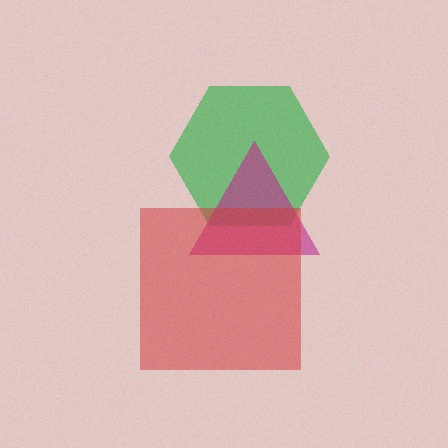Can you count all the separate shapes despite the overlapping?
Yes, there are 3 separate shapes.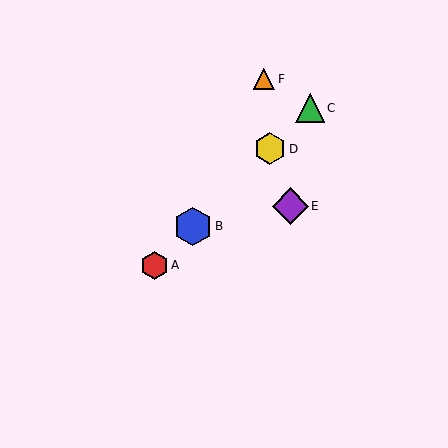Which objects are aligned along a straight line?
Objects A, B, C, D are aligned along a straight line.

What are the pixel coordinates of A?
Object A is at (155, 265).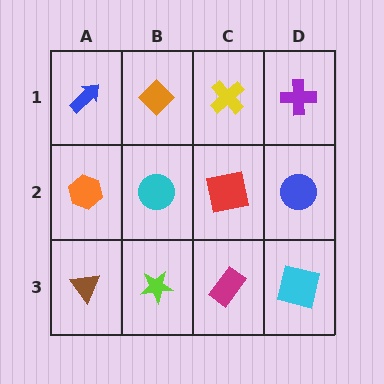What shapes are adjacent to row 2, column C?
A yellow cross (row 1, column C), a magenta rectangle (row 3, column C), a cyan circle (row 2, column B), a blue circle (row 2, column D).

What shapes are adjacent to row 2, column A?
A blue arrow (row 1, column A), a brown triangle (row 3, column A), a cyan circle (row 2, column B).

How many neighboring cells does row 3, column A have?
2.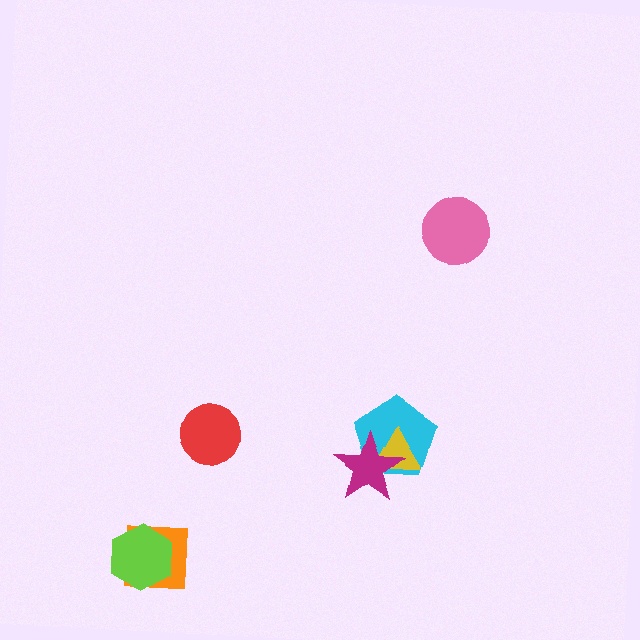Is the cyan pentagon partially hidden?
Yes, it is partially covered by another shape.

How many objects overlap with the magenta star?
2 objects overlap with the magenta star.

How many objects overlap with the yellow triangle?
2 objects overlap with the yellow triangle.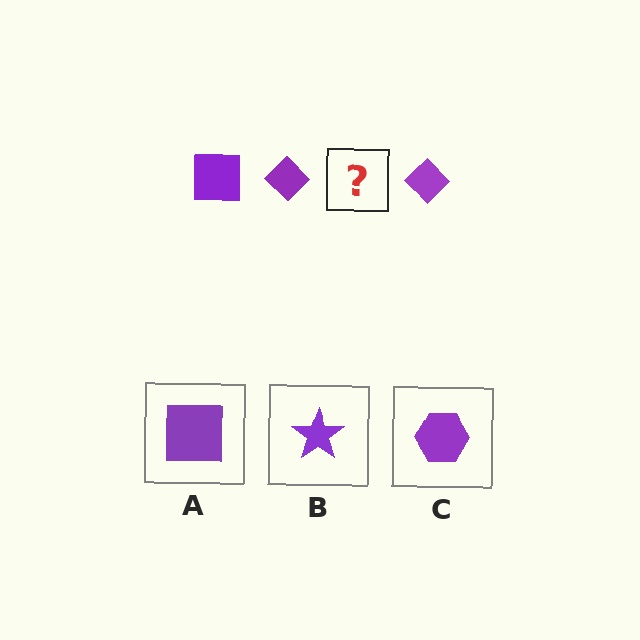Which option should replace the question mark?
Option A.